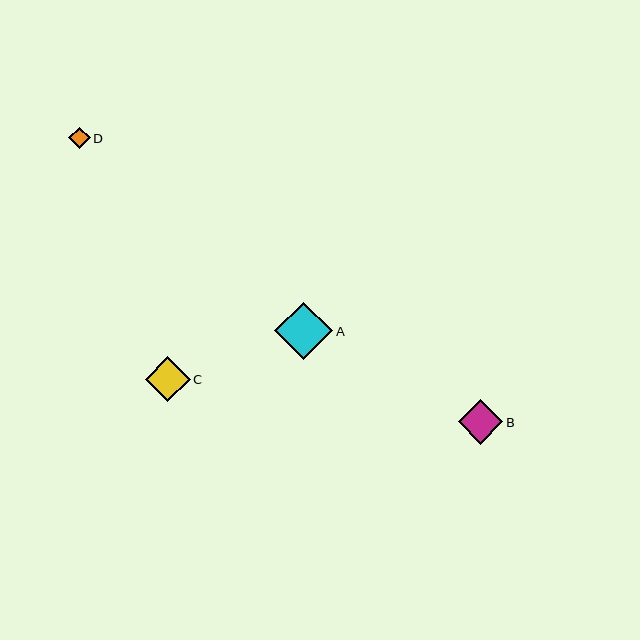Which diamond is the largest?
Diamond A is the largest with a size of approximately 58 pixels.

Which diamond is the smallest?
Diamond D is the smallest with a size of approximately 22 pixels.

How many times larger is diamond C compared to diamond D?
Diamond C is approximately 2.1 times the size of diamond D.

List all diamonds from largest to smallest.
From largest to smallest: A, B, C, D.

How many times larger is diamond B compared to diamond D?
Diamond B is approximately 2.1 times the size of diamond D.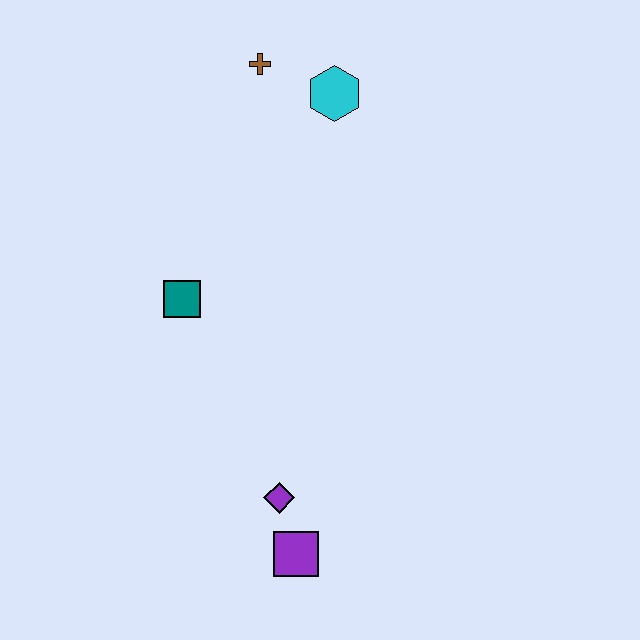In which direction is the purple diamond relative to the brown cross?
The purple diamond is below the brown cross.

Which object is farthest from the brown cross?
The purple square is farthest from the brown cross.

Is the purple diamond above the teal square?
No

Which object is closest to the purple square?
The purple diamond is closest to the purple square.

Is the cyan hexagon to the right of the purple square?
Yes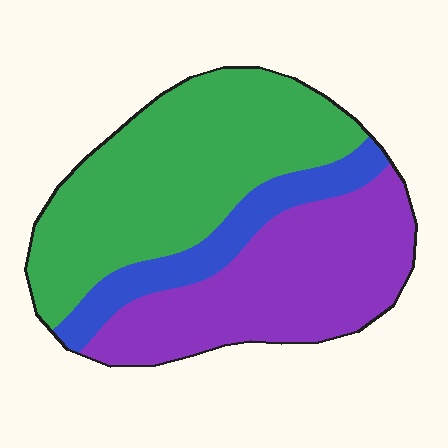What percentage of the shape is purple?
Purple takes up between a third and a half of the shape.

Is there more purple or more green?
Green.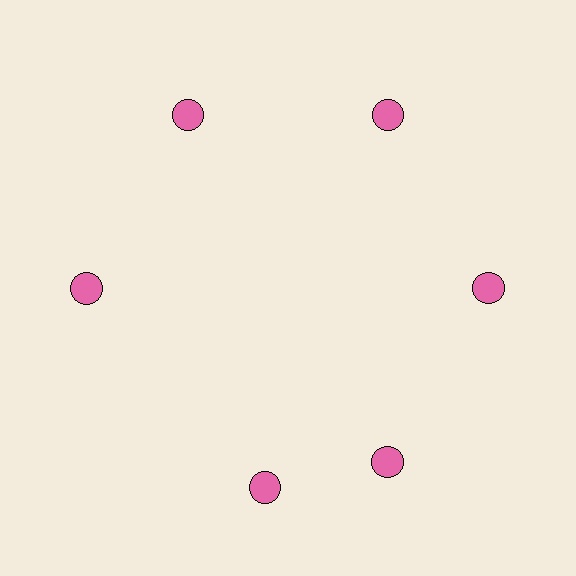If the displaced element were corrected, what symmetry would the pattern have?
It would have 6-fold rotational symmetry — the pattern would map onto itself every 60 degrees.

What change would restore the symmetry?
The symmetry would be restored by rotating it back into even spacing with its neighbors so that all 6 circles sit at equal angles and equal distance from the center.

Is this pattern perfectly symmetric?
No. The 6 pink circles are arranged in a ring, but one element near the 7 o'clock position is rotated out of alignment along the ring, breaking the 6-fold rotational symmetry.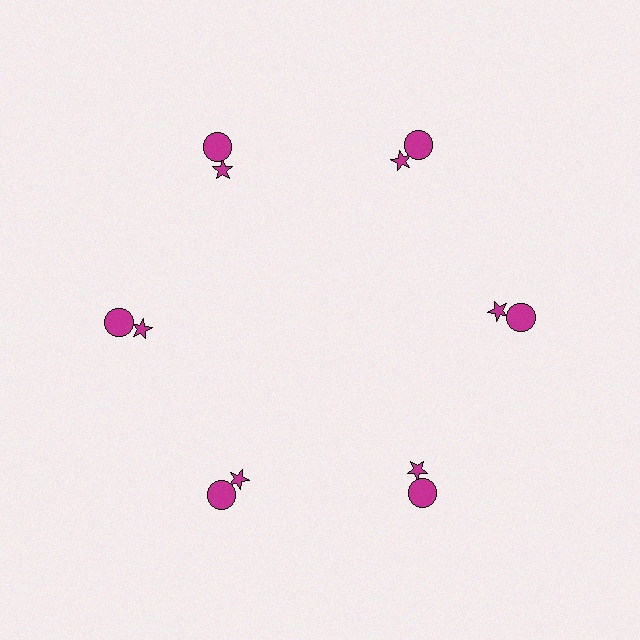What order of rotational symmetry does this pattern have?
This pattern has 6-fold rotational symmetry.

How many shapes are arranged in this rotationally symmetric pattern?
There are 12 shapes, arranged in 6 groups of 2.